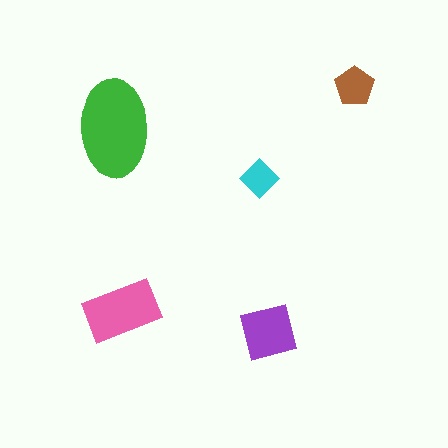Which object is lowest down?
The purple square is bottommost.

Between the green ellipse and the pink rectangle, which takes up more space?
The green ellipse.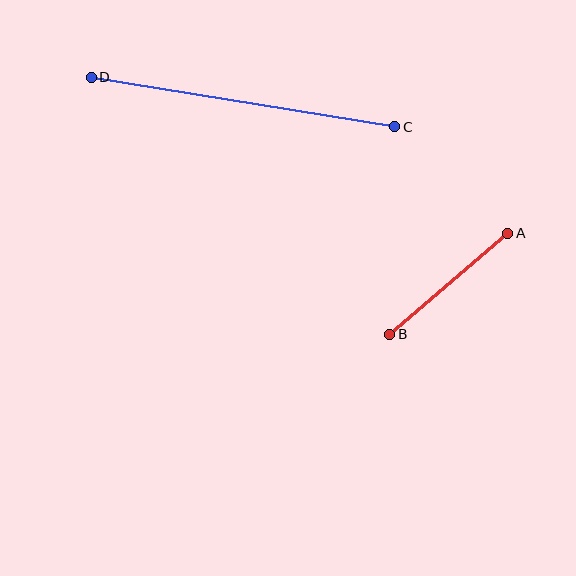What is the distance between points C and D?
The distance is approximately 308 pixels.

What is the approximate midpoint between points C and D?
The midpoint is at approximately (243, 102) pixels.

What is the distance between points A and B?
The distance is approximately 155 pixels.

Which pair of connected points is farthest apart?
Points C and D are farthest apart.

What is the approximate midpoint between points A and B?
The midpoint is at approximately (449, 284) pixels.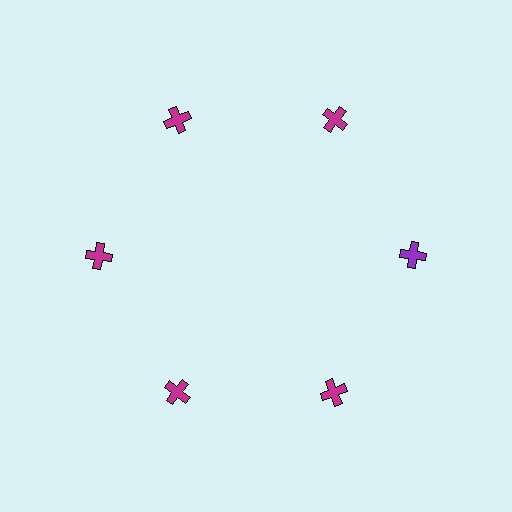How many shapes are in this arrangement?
There are 6 shapes arranged in a ring pattern.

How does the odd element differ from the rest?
It has a different color: purple instead of magenta.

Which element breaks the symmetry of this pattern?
The purple cross at roughly the 3 o'clock position breaks the symmetry. All other shapes are magenta crosses.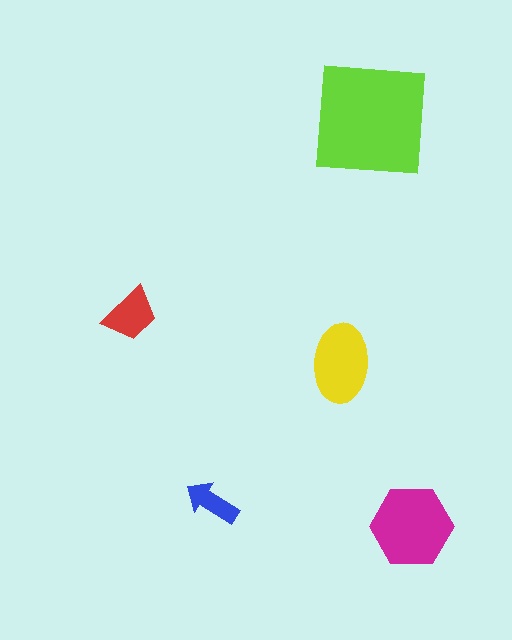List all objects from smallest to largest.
The blue arrow, the red trapezoid, the yellow ellipse, the magenta hexagon, the lime square.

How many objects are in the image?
There are 5 objects in the image.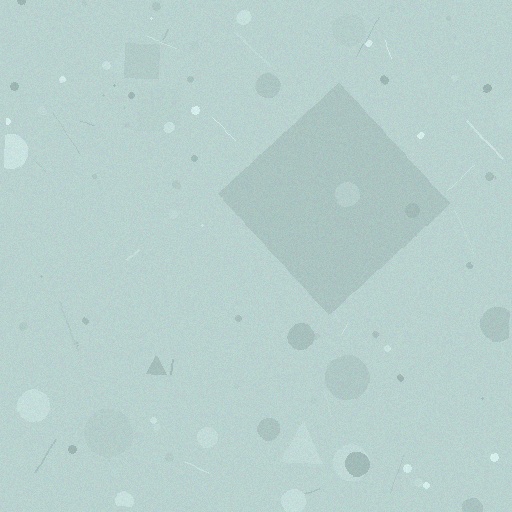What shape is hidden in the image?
A diamond is hidden in the image.